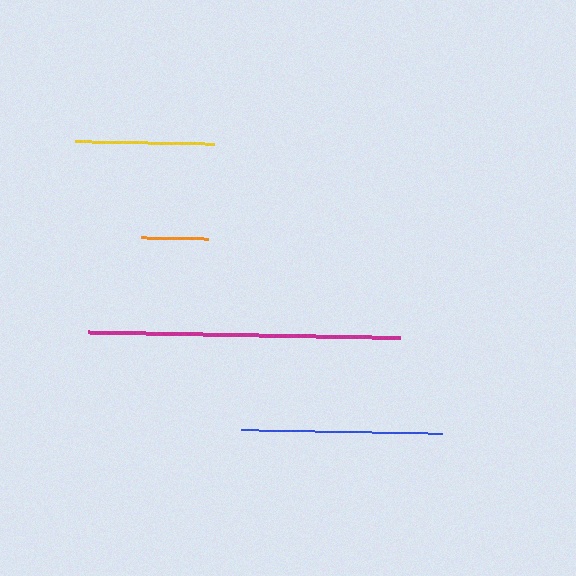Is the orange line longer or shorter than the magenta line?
The magenta line is longer than the orange line.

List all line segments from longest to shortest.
From longest to shortest: magenta, blue, yellow, orange.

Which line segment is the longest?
The magenta line is the longest at approximately 312 pixels.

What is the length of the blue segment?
The blue segment is approximately 201 pixels long.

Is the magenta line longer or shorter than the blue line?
The magenta line is longer than the blue line.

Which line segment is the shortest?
The orange line is the shortest at approximately 67 pixels.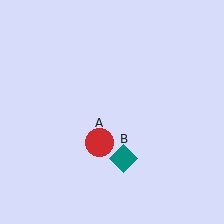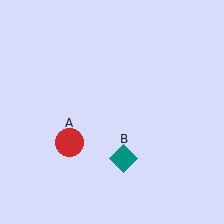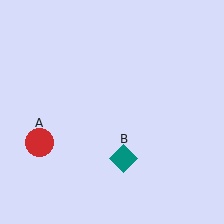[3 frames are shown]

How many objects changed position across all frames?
1 object changed position: red circle (object A).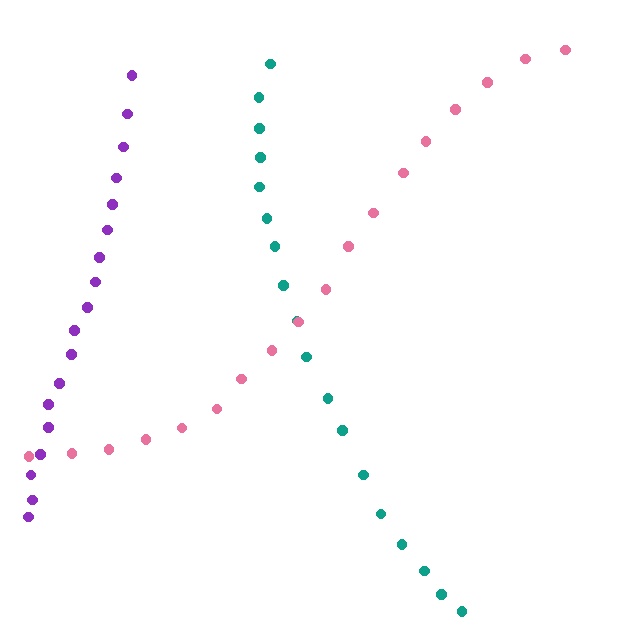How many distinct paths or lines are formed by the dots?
There are 3 distinct paths.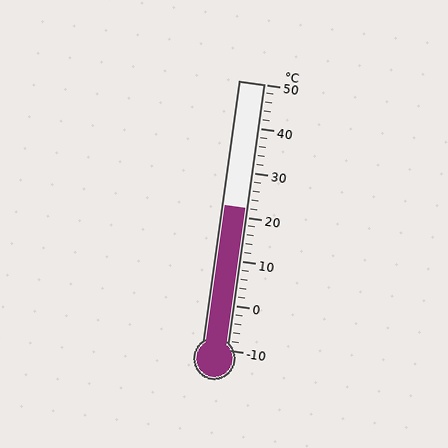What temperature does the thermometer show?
The thermometer shows approximately 22°C.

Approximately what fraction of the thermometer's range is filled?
The thermometer is filled to approximately 55% of its range.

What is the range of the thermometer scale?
The thermometer scale ranges from -10°C to 50°C.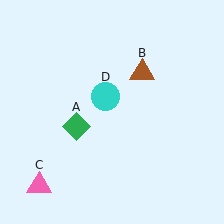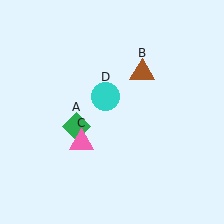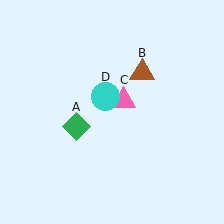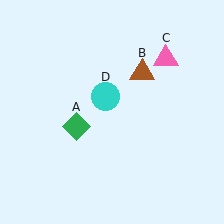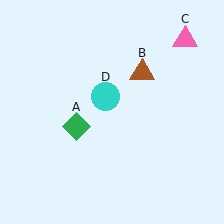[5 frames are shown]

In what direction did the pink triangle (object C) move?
The pink triangle (object C) moved up and to the right.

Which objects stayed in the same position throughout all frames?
Green diamond (object A) and brown triangle (object B) and cyan circle (object D) remained stationary.